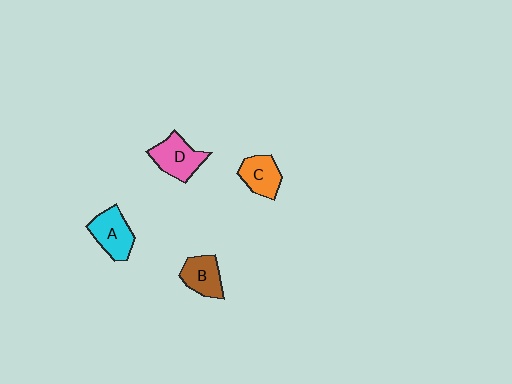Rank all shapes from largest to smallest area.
From largest to smallest: D (pink), A (cyan), B (brown), C (orange).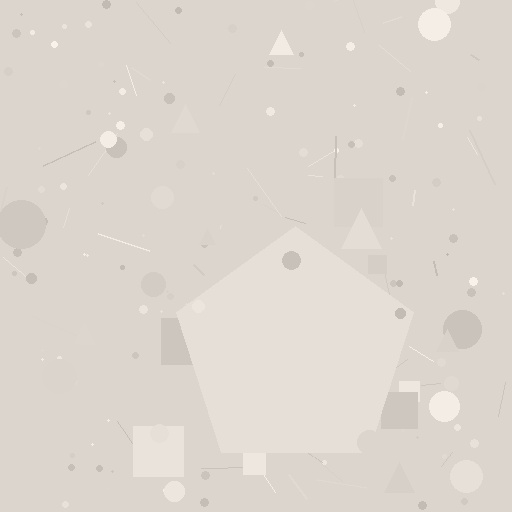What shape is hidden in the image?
A pentagon is hidden in the image.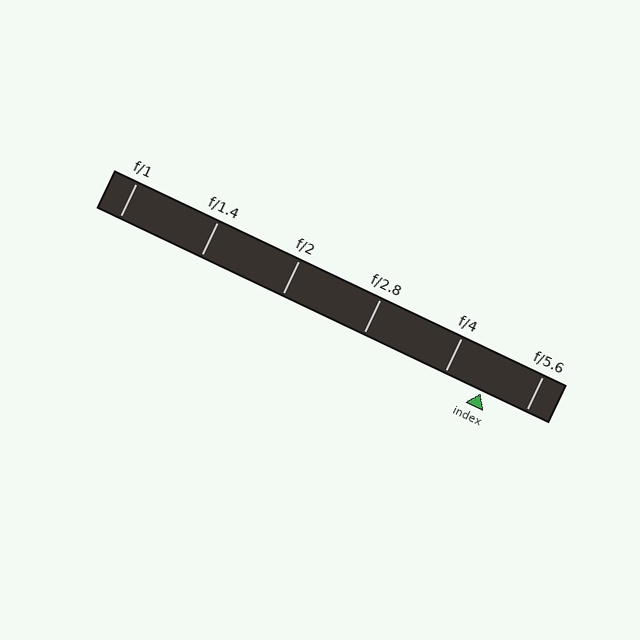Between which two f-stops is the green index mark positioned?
The index mark is between f/4 and f/5.6.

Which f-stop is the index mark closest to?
The index mark is closest to f/4.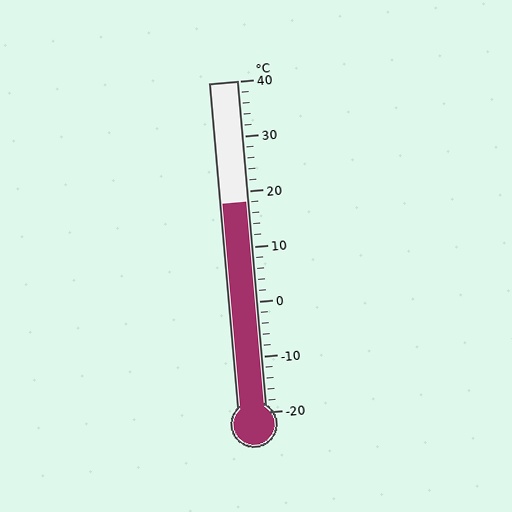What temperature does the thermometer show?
The thermometer shows approximately 18°C.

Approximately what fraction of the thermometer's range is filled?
The thermometer is filled to approximately 65% of its range.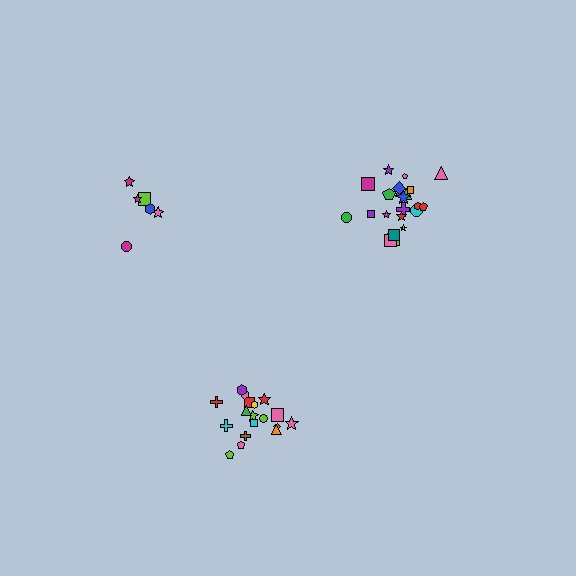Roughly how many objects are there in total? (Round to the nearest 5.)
Roughly 45 objects in total.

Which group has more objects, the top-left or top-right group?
The top-right group.